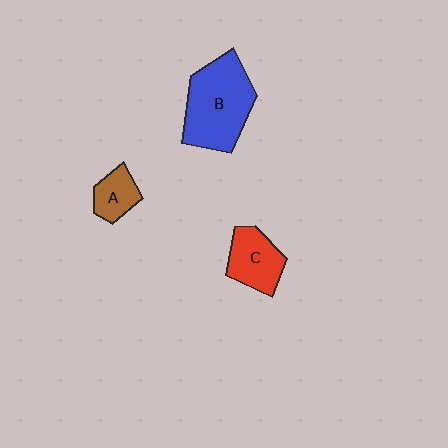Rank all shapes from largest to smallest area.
From largest to smallest: B (blue), C (red), A (brown).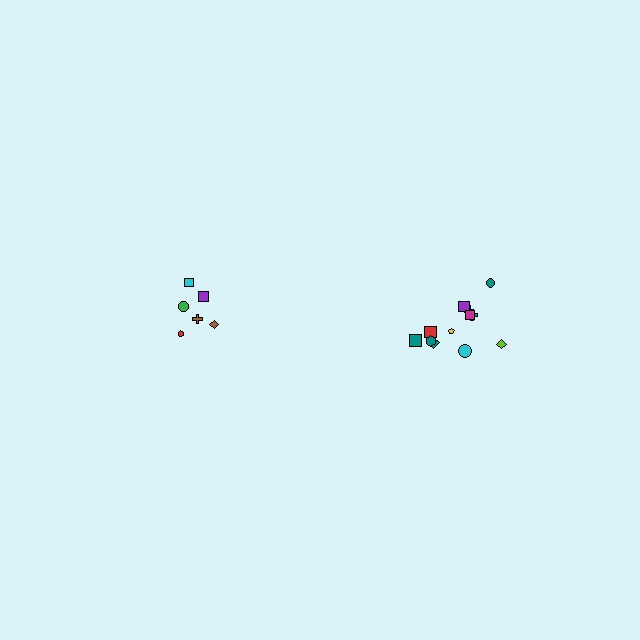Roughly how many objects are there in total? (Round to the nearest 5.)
Roughly 20 objects in total.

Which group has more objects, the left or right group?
The right group.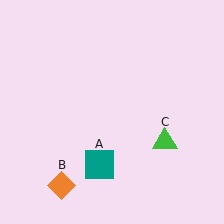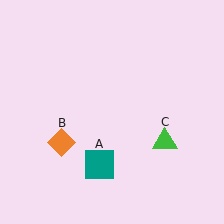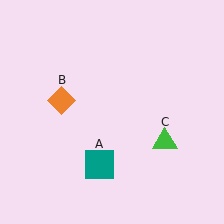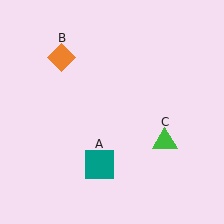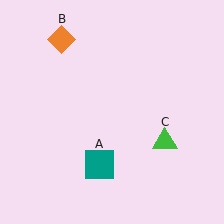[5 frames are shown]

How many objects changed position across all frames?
1 object changed position: orange diamond (object B).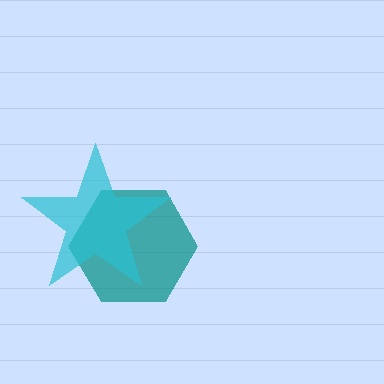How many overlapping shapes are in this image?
There are 2 overlapping shapes in the image.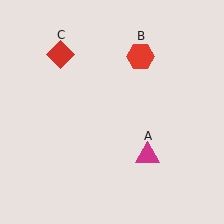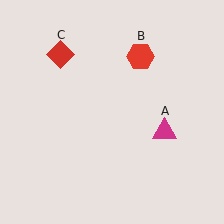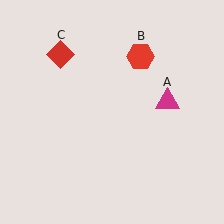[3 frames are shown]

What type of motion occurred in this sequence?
The magenta triangle (object A) rotated counterclockwise around the center of the scene.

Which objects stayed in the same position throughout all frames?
Red hexagon (object B) and red diamond (object C) remained stationary.